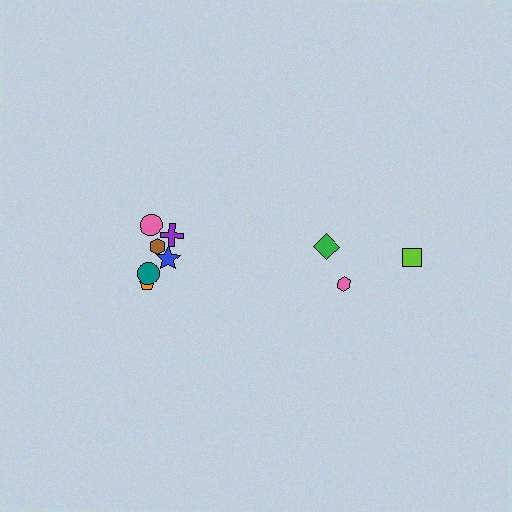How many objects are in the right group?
There are 3 objects.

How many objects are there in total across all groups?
There are 9 objects.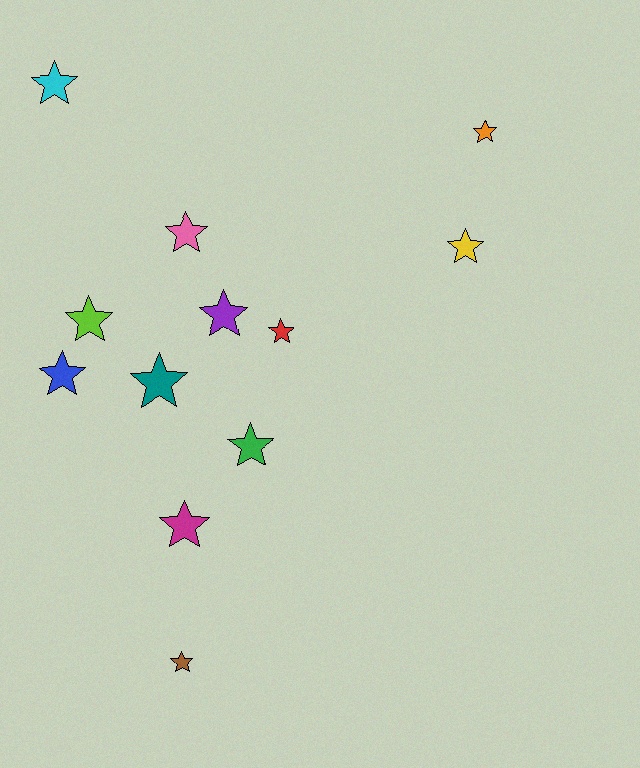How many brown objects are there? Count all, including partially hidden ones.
There is 1 brown object.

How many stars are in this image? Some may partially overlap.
There are 12 stars.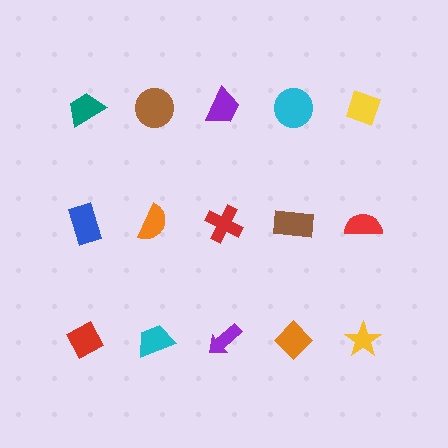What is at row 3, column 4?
An orange diamond.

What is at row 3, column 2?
A cyan trapezoid.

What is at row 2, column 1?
A blue rectangle.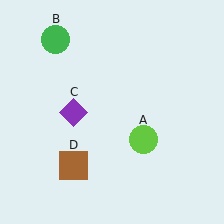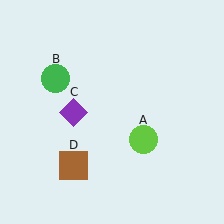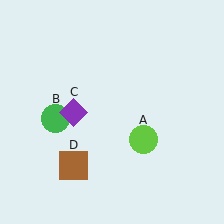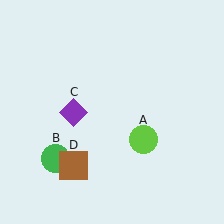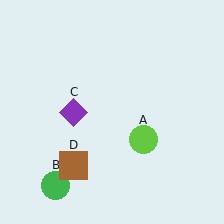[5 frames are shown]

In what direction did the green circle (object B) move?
The green circle (object B) moved down.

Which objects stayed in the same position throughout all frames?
Lime circle (object A) and purple diamond (object C) and brown square (object D) remained stationary.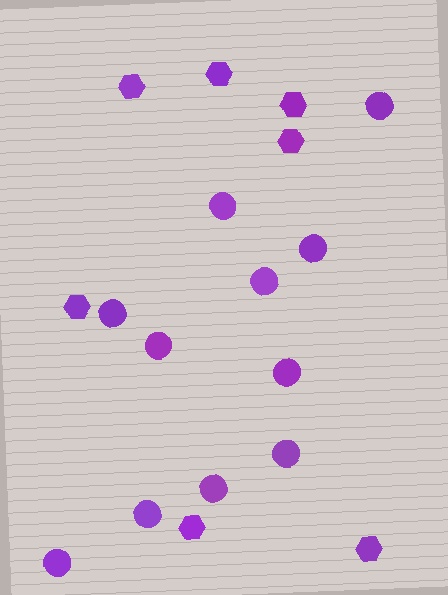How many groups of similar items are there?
There are 2 groups: one group of hexagons (7) and one group of circles (11).